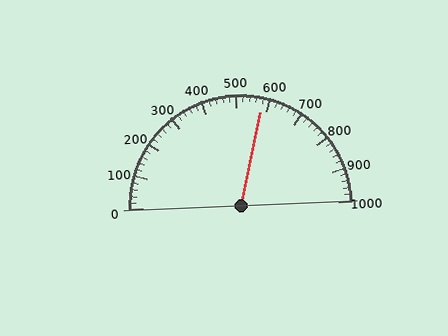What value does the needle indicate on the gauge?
The needle indicates approximately 580.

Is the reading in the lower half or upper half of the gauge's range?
The reading is in the upper half of the range (0 to 1000).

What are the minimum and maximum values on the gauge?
The gauge ranges from 0 to 1000.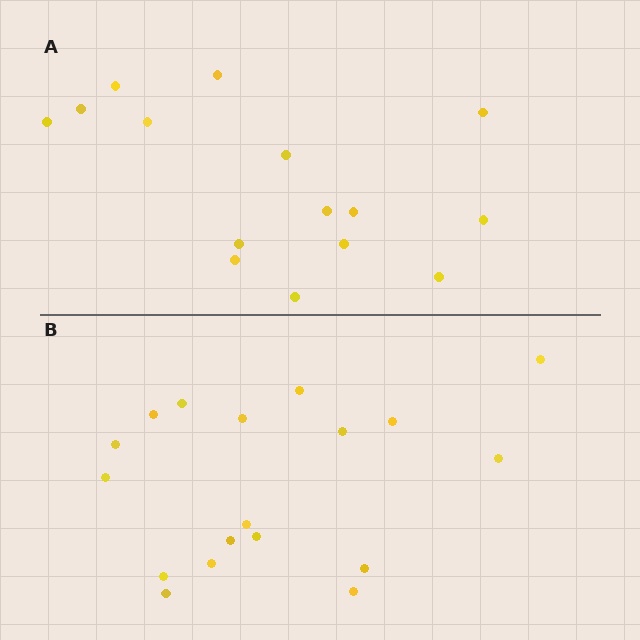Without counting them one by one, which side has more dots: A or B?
Region B (the bottom region) has more dots.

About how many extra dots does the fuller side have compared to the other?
Region B has just a few more — roughly 2 or 3 more dots than region A.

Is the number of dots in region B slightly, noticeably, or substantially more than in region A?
Region B has only slightly more — the two regions are fairly close. The ratio is roughly 1.2 to 1.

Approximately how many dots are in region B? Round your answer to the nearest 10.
About 20 dots. (The exact count is 18, which rounds to 20.)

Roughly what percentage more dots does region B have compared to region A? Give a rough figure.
About 20% more.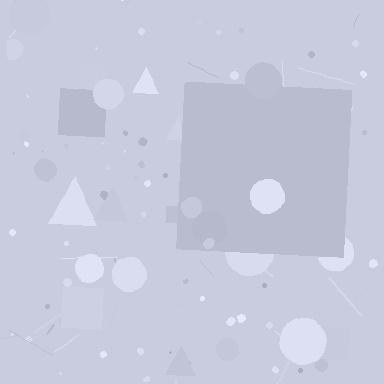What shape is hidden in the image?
A square is hidden in the image.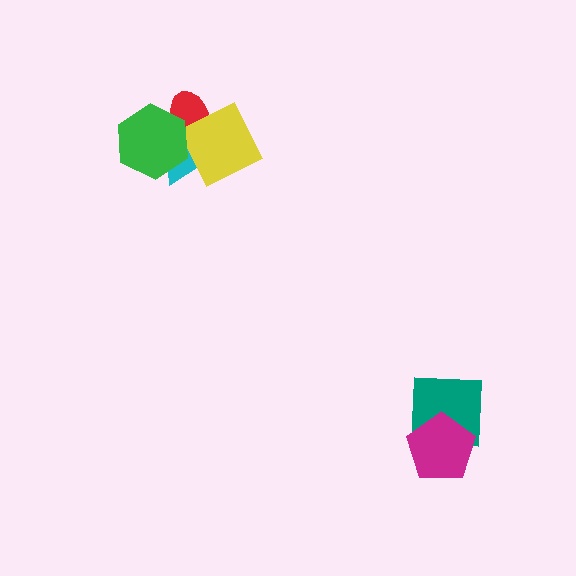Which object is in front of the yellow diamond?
The green hexagon is in front of the yellow diamond.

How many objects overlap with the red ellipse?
3 objects overlap with the red ellipse.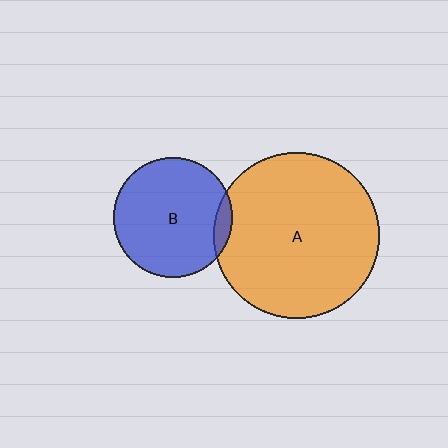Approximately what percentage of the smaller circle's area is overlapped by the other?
Approximately 5%.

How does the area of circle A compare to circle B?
Approximately 1.9 times.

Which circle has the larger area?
Circle A (orange).